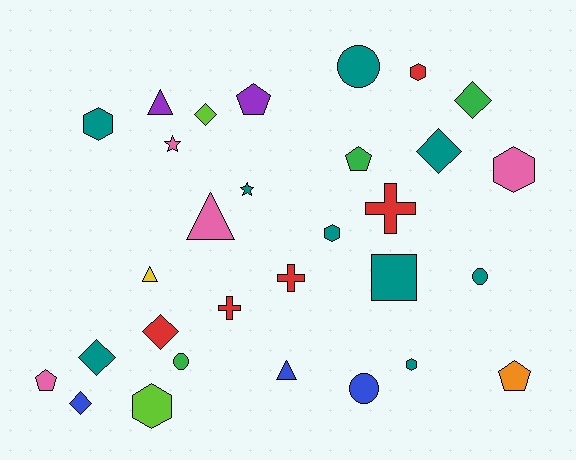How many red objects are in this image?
There are 5 red objects.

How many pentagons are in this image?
There are 4 pentagons.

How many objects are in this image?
There are 30 objects.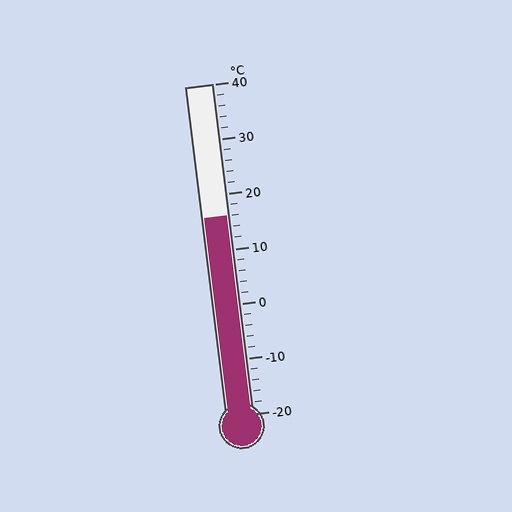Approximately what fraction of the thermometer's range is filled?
The thermometer is filled to approximately 60% of its range.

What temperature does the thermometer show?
The thermometer shows approximately 16°C.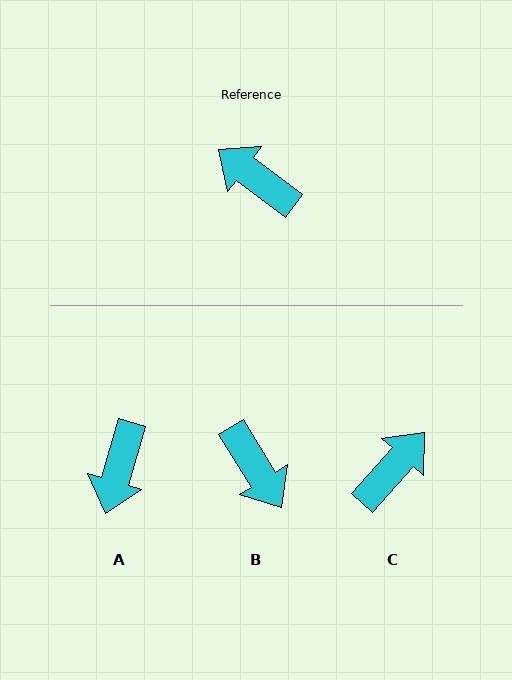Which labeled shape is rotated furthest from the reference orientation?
B, about 159 degrees away.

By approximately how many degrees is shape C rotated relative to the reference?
Approximately 95 degrees clockwise.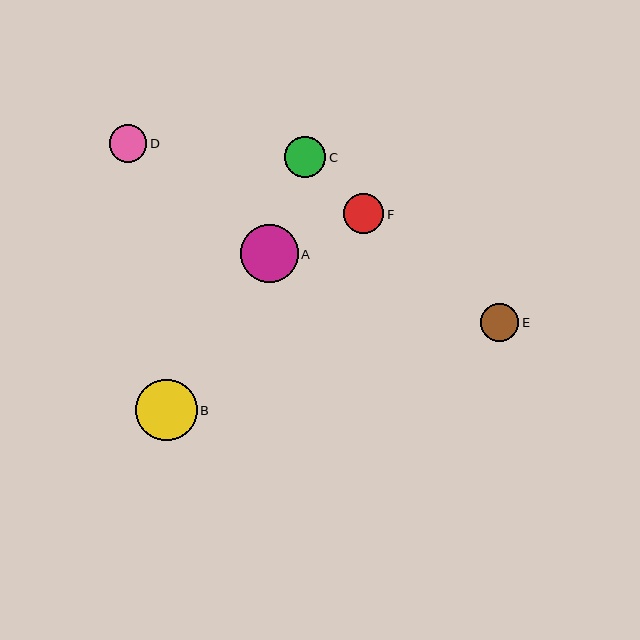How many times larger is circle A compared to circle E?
Circle A is approximately 1.5 times the size of circle E.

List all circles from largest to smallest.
From largest to smallest: B, A, C, F, E, D.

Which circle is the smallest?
Circle D is the smallest with a size of approximately 37 pixels.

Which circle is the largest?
Circle B is the largest with a size of approximately 61 pixels.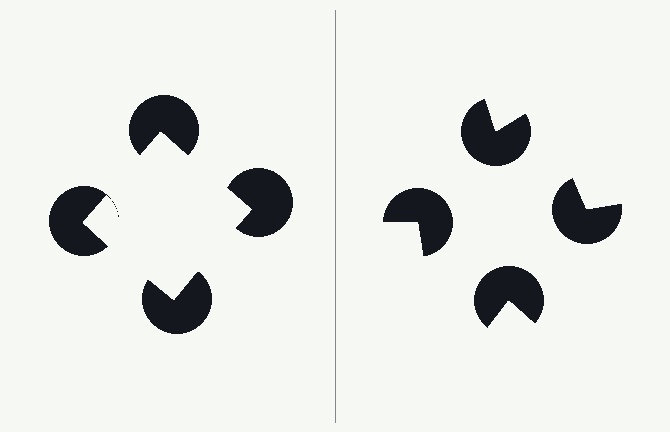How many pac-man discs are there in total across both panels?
8 — 4 on each side.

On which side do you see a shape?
An illusory square appears on the left side. On the right side the wedge cuts are rotated, so no coherent shape forms.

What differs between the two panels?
The pac-man discs are positioned identically on both sides; only the wedge orientations differ. On the left they align to a square; on the right they are misaligned.